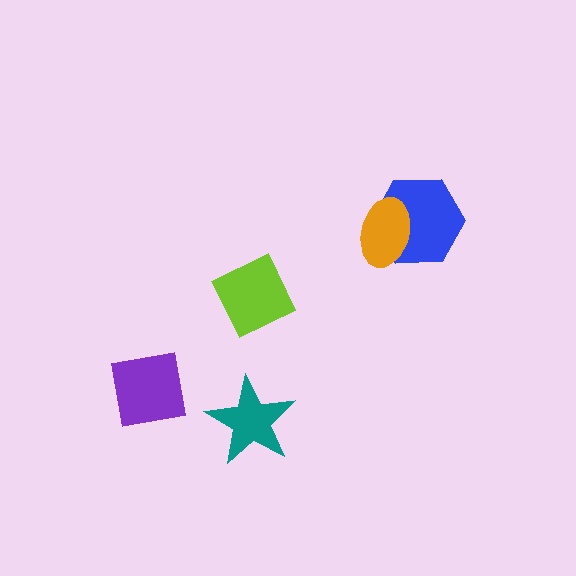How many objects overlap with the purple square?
0 objects overlap with the purple square.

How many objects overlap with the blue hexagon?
1 object overlaps with the blue hexagon.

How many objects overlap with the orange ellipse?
1 object overlaps with the orange ellipse.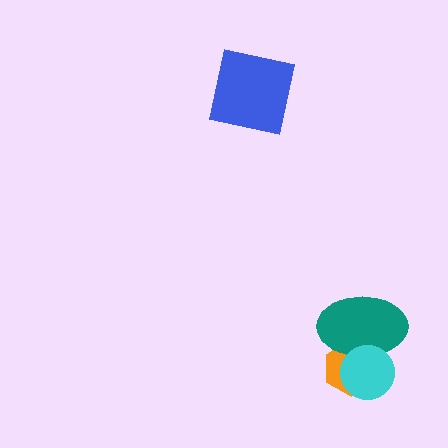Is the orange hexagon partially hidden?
Yes, it is partially covered by another shape.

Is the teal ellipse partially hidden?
Yes, it is partially covered by another shape.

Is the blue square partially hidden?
No, no other shape covers it.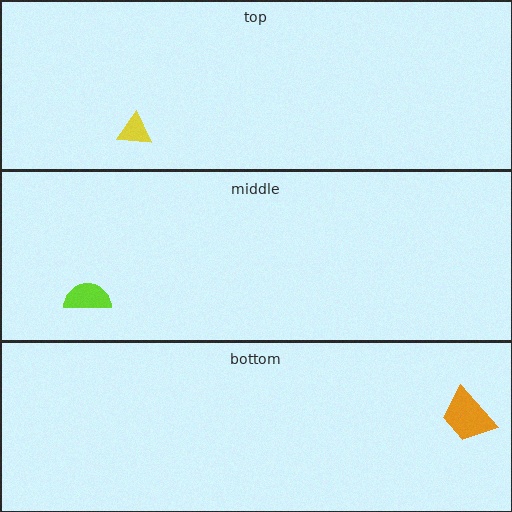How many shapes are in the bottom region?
1.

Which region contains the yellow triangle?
The top region.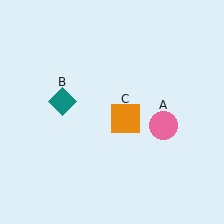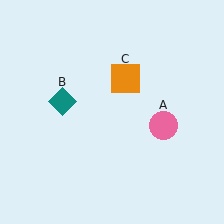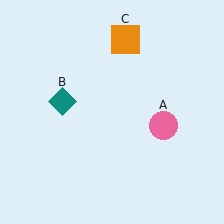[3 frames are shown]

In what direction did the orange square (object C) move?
The orange square (object C) moved up.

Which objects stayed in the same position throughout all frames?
Pink circle (object A) and teal diamond (object B) remained stationary.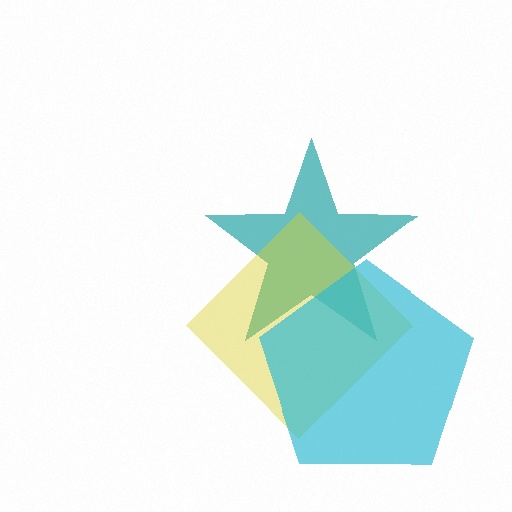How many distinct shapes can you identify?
There are 3 distinct shapes: a teal star, a yellow diamond, a cyan pentagon.